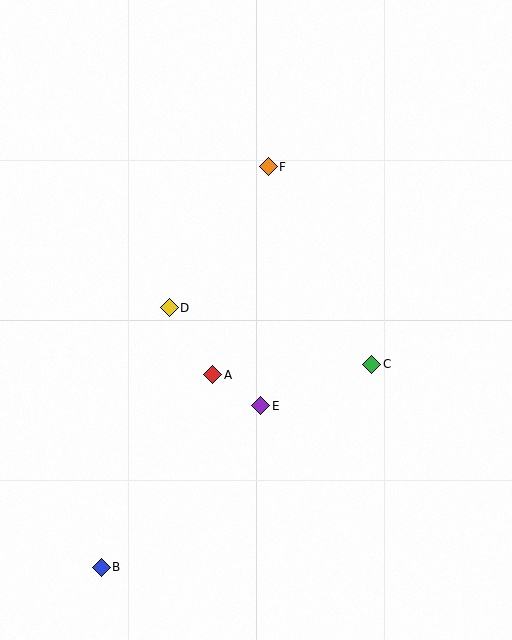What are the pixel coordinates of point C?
Point C is at (372, 364).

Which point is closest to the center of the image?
Point A at (213, 375) is closest to the center.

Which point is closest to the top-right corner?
Point F is closest to the top-right corner.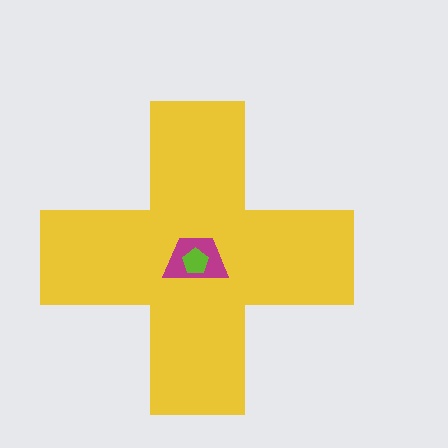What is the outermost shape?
The yellow cross.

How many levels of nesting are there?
3.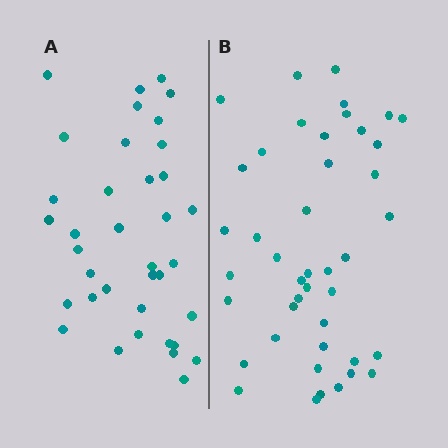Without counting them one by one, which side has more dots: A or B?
Region B (the right region) has more dots.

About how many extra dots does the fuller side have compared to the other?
Region B has about 6 more dots than region A.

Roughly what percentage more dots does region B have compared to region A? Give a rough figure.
About 15% more.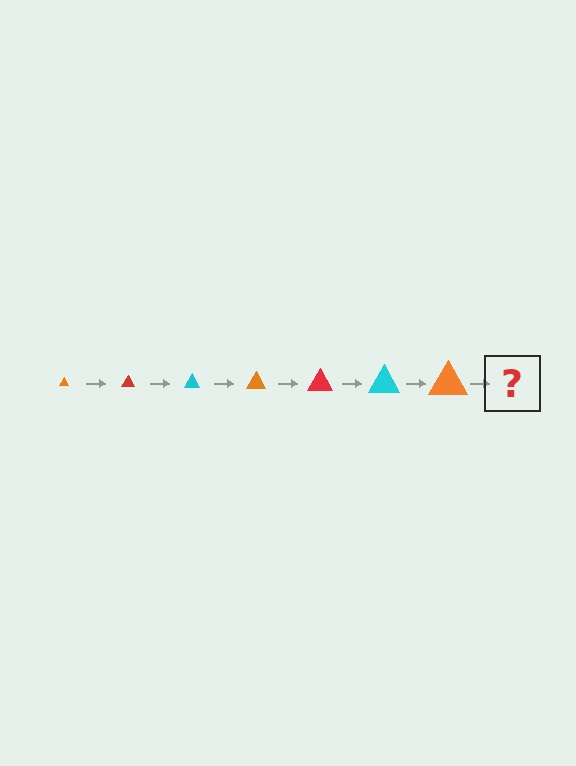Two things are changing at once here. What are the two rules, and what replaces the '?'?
The two rules are that the triangle grows larger each step and the color cycles through orange, red, and cyan. The '?' should be a red triangle, larger than the previous one.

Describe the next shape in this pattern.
It should be a red triangle, larger than the previous one.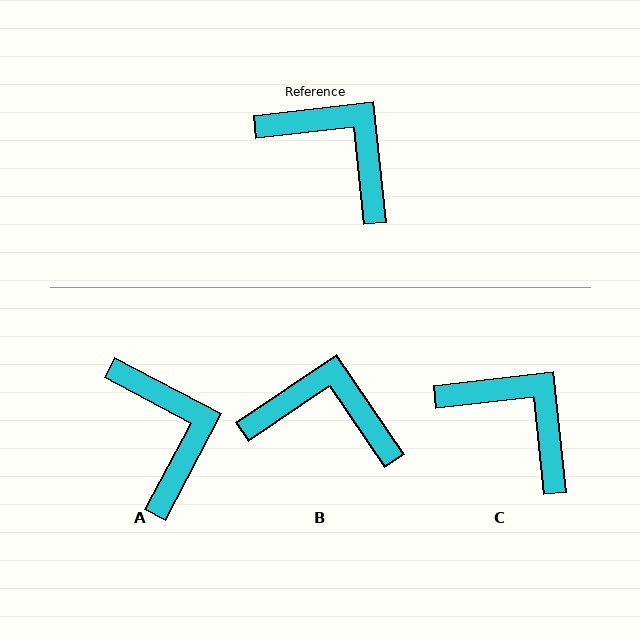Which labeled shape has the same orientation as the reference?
C.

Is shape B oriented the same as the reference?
No, it is off by about 28 degrees.